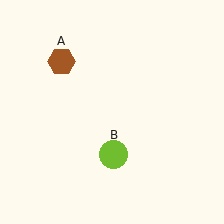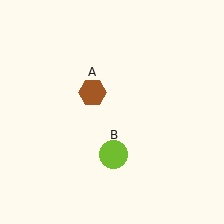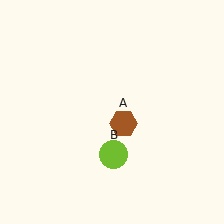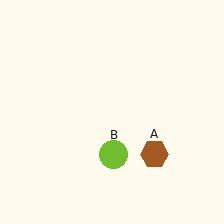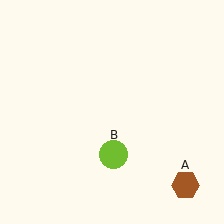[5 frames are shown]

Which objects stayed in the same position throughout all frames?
Lime circle (object B) remained stationary.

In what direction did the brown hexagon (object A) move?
The brown hexagon (object A) moved down and to the right.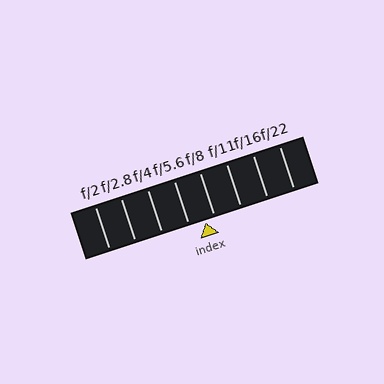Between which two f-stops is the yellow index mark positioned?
The index mark is between f/5.6 and f/8.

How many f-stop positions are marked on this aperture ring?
There are 8 f-stop positions marked.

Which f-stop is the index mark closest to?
The index mark is closest to f/8.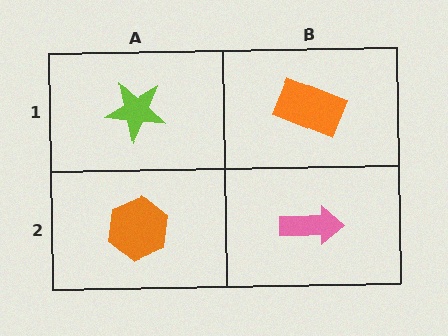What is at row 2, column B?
A pink arrow.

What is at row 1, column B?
An orange rectangle.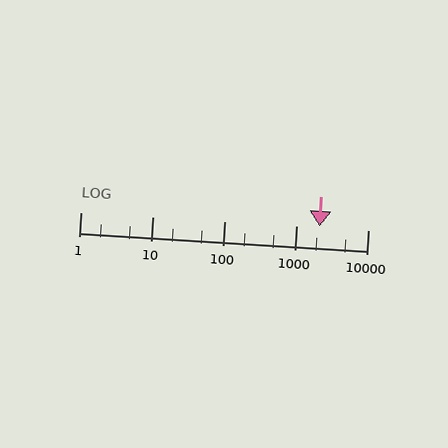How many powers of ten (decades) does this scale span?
The scale spans 4 decades, from 1 to 10000.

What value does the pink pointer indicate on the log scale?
The pointer indicates approximately 2100.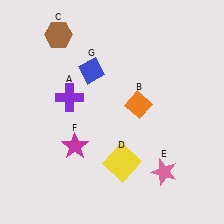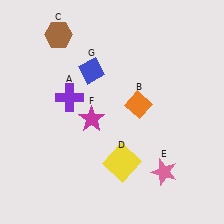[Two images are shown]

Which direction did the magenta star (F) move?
The magenta star (F) moved up.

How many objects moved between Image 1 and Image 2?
1 object moved between the two images.